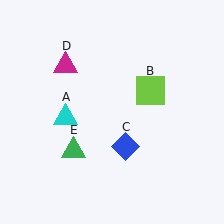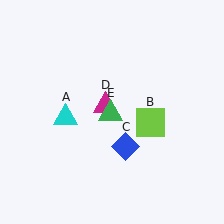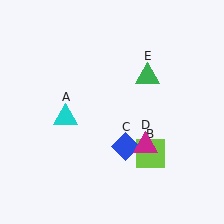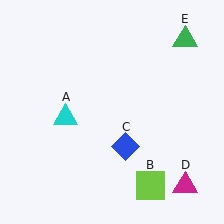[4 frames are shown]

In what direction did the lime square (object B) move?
The lime square (object B) moved down.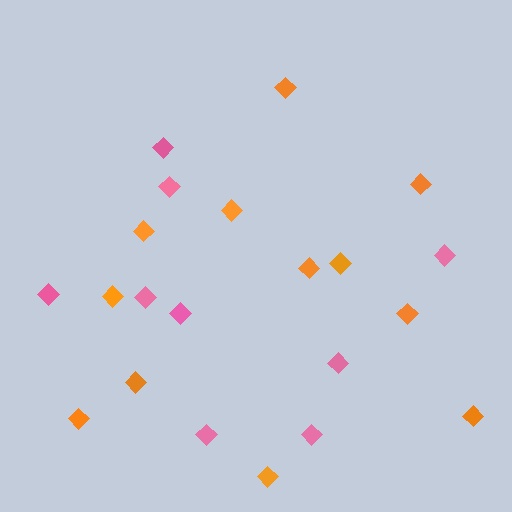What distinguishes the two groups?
There are 2 groups: one group of orange diamonds (12) and one group of pink diamonds (9).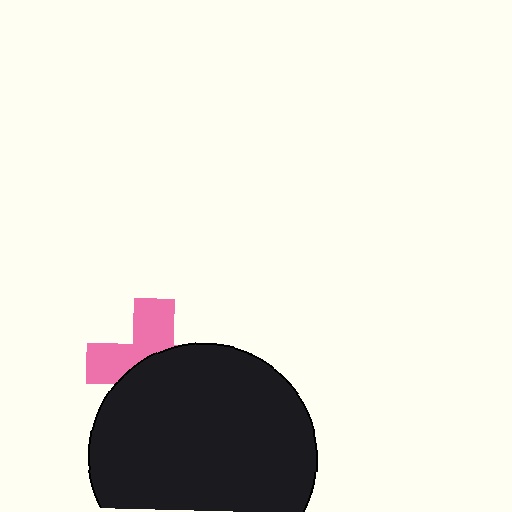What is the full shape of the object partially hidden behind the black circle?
The partially hidden object is a pink cross.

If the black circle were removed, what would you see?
You would see the complete pink cross.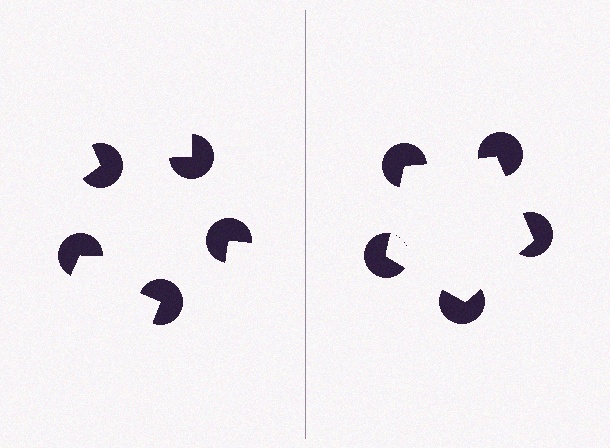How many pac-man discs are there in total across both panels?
10 — 5 on each side.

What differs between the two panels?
The pac-man discs are positioned identically on both sides; only the wedge orientations differ. On the right they align to a pentagon; on the left they are misaligned.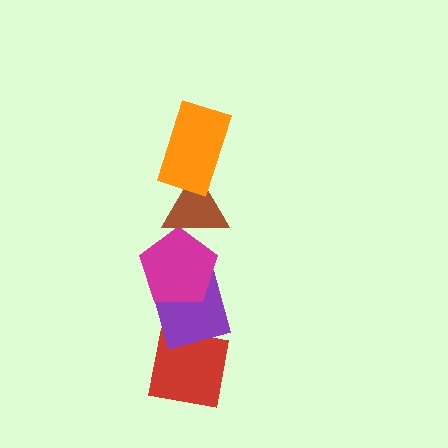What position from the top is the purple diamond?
The purple diamond is 4th from the top.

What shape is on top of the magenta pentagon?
The brown triangle is on top of the magenta pentagon.